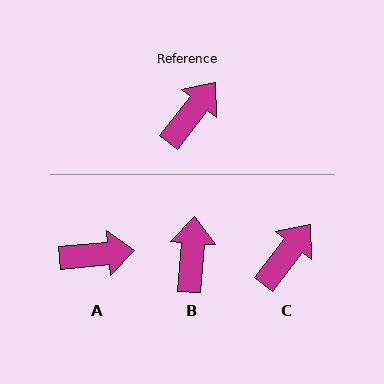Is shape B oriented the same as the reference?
No, it is off by about 34 degrees.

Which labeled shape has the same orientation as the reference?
C.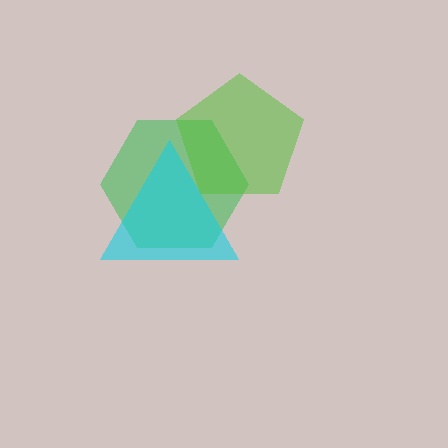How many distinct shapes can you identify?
There are 3 distinct shapes: a green hexagon, a cyan triangle, a lime pentagon.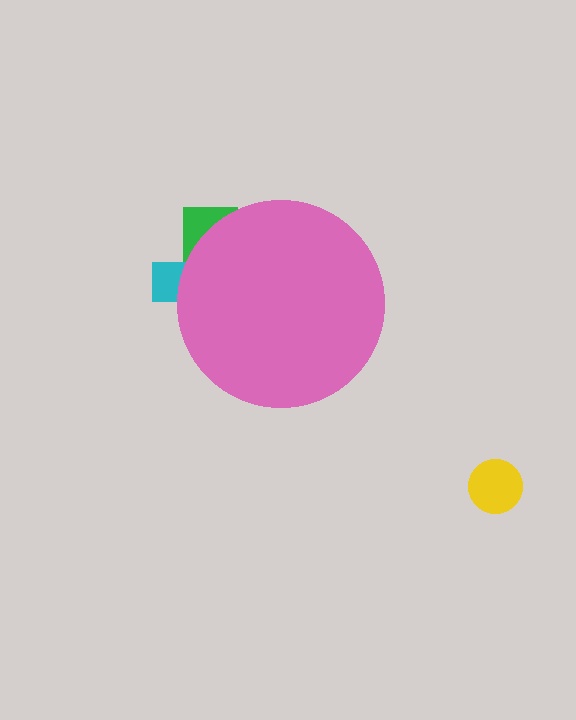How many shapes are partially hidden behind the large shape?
2 shapes are partially hidden.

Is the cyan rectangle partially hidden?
Yes, the cyan rectangle is partially hidden behind the pink circle.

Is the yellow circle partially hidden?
No, the yellow circle is fully visible.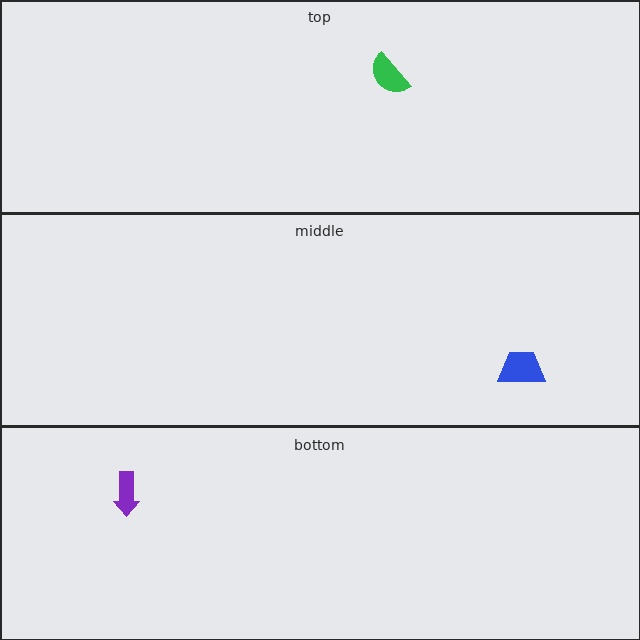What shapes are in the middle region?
The blue trapezoid.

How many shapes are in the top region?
1.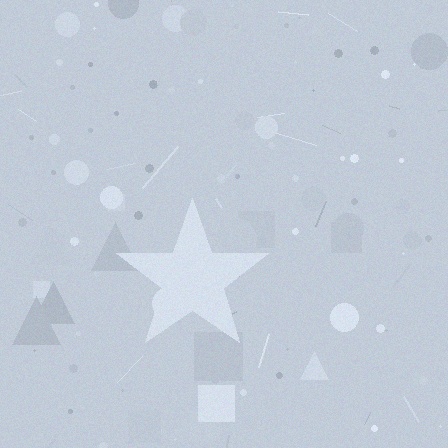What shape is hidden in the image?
A star is hidden in the image.